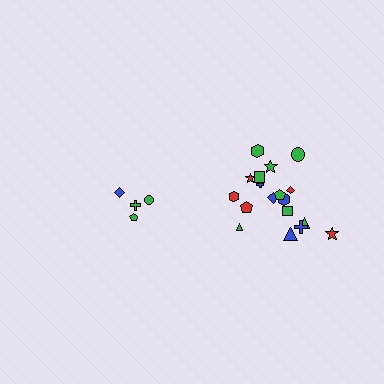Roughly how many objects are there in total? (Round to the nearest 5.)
Roughly 20 objects in total.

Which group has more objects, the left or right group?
The right group.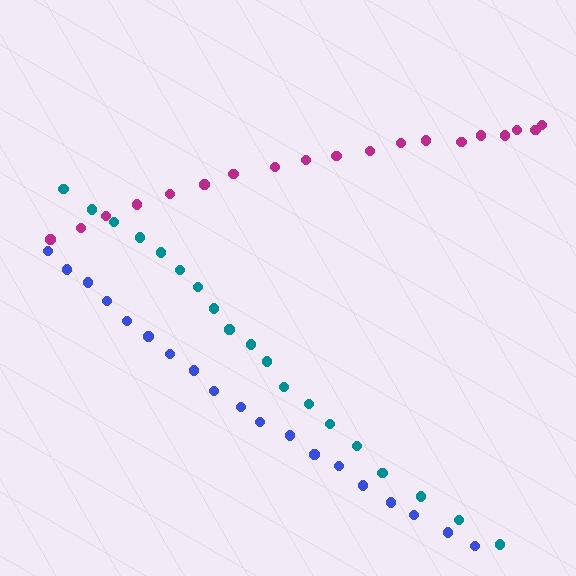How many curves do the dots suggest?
There are 3 distinct paths.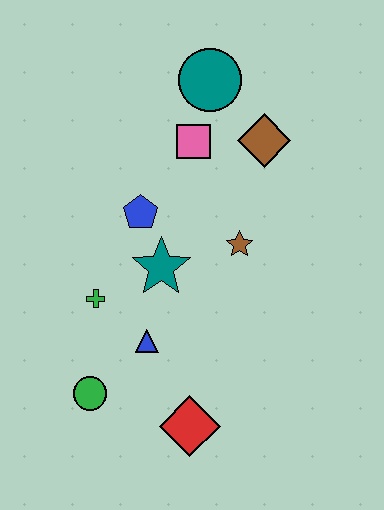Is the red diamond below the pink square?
Yes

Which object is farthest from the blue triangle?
The teal circle is farthest from the blue triangle.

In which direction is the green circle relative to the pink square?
The green circle is below the pink square.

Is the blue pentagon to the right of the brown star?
No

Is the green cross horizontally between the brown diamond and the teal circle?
No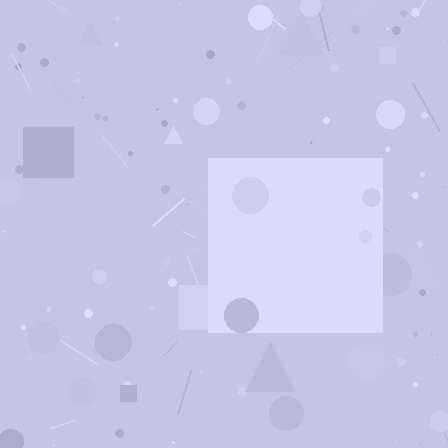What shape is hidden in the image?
A square is hidden in the image.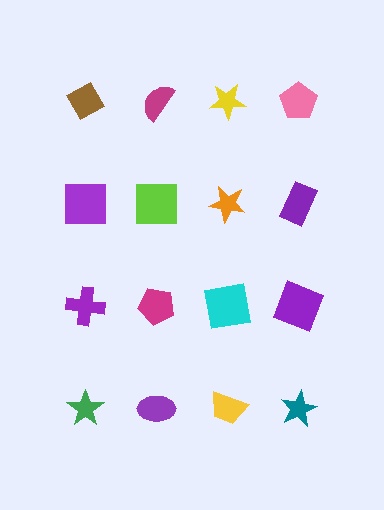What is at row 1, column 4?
A pink pentagon.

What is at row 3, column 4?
A purple square.